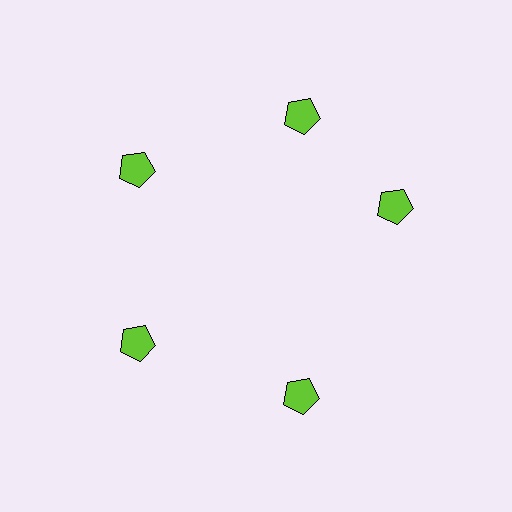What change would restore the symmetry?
The symmetry would be restored by rotating it back into even spacing with its neighbors so that all 5 pentagons sit at equal angles and equal distance from the center.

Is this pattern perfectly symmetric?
No. The 5 lime pentagons are arranged in a ring, but one element near the 3 o'clock position is rotated out of alignment along the ring, breaking the 5-fold rotational symmetry.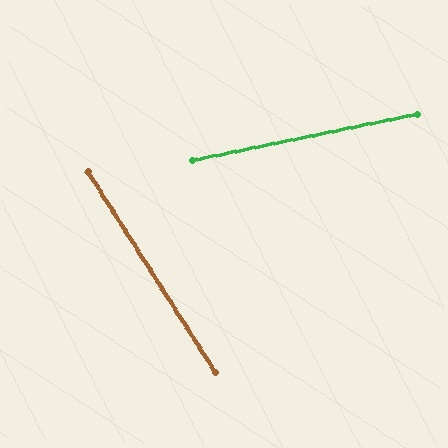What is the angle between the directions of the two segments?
Approximately 69 degrees.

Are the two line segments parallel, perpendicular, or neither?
Neither parallel nor perpendicular — they differ by about 69°.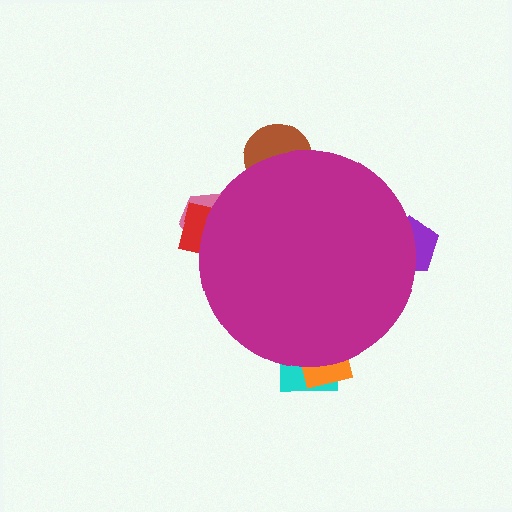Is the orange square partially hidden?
Yes, the orange square is partially hidden behind the magenta circle.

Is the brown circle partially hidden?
Yes, the brown circle is partially hidden behind the magenta circle.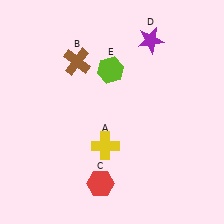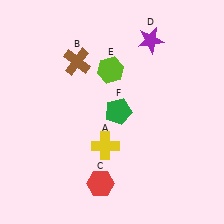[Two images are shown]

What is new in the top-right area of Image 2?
A green pentagon (F) was added in the top-right area of Image 2.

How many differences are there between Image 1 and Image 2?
There is 1 difference between the two images.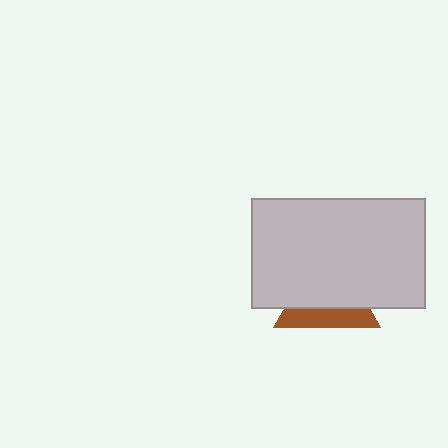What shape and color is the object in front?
The object in front is a light gray rectangle.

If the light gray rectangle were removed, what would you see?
You would see the complete brown triangle.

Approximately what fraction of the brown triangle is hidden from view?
Roughly 65% of the brown triangle is hidden behind the light gray rectangle.